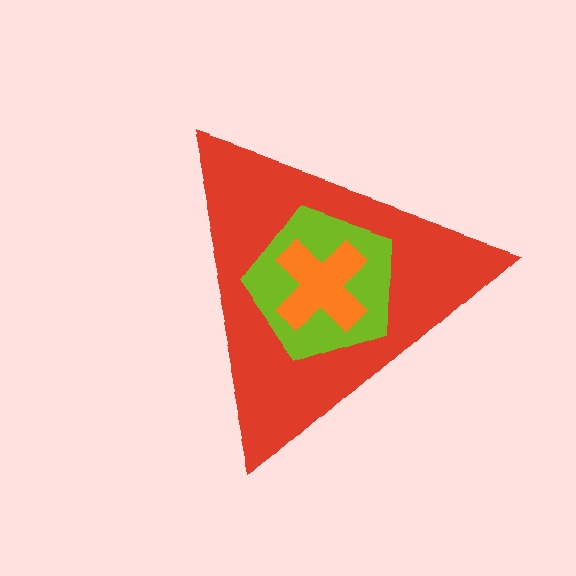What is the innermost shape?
The orange cross.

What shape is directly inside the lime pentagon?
The orange cross.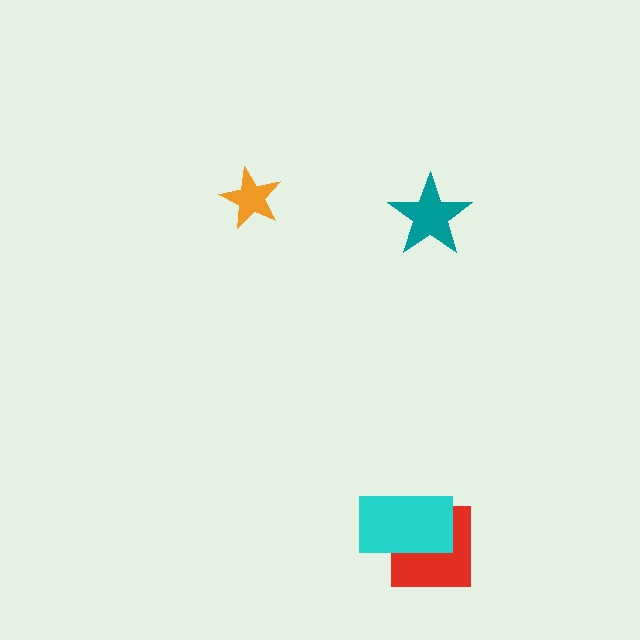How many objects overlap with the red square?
1 object overlaps with the red square.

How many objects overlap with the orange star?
0 objects overlap with the orange star.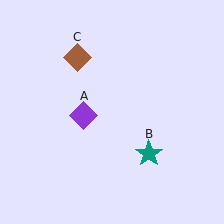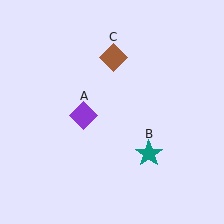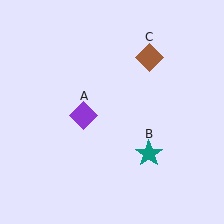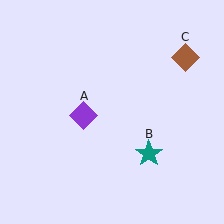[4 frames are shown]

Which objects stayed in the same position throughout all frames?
Purple diamond (object A) and teal star (object B) remained stationary.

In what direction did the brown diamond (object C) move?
The brown diamond (object C) moved right.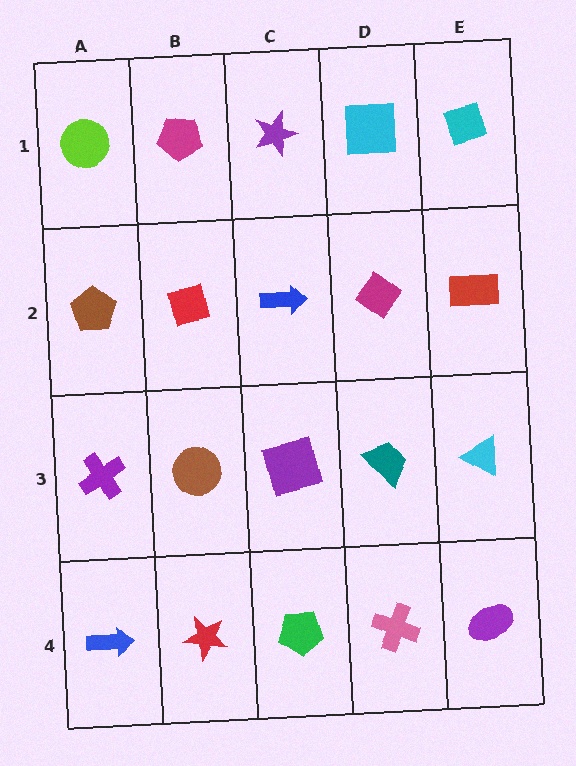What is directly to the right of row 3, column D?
A cyan triangle.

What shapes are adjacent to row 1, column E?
A red rectangle (row 2, column E), a cyan square (row 1, column D).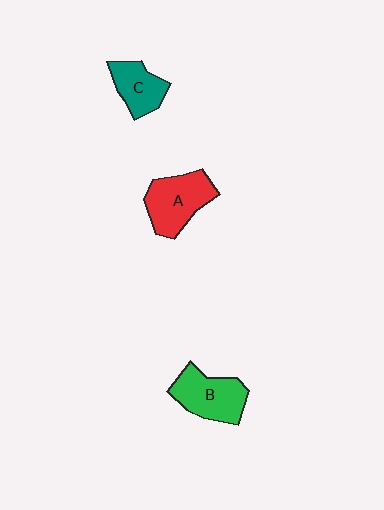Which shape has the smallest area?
Shape C (teal).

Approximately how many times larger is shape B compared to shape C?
Approximately 1.4 times.